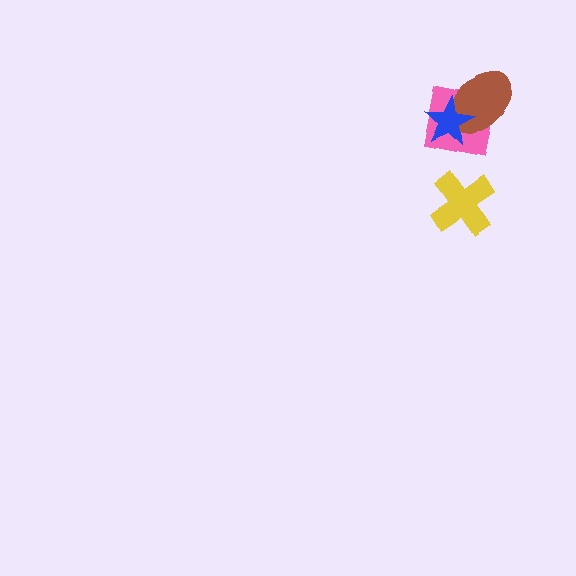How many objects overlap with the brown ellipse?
2 objects overlap with the brown ellipse.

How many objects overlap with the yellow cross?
0 objects overlap with the yellow cross.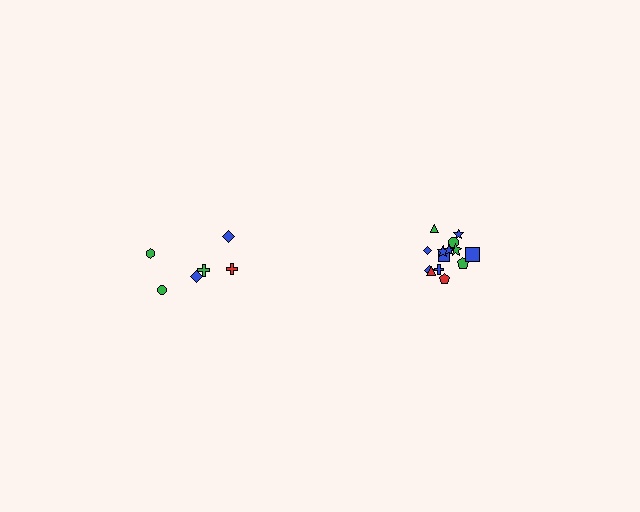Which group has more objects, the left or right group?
The right group.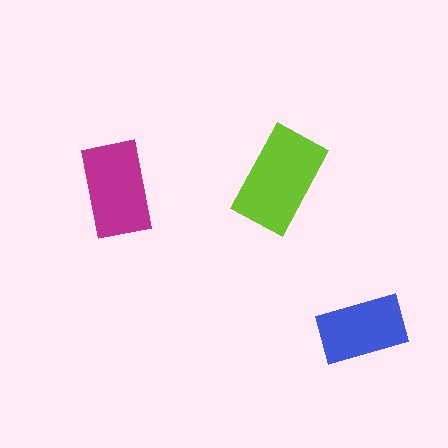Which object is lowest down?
The blue rectangle is bottommost.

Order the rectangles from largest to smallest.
the lime one, the magenta one, the blue one.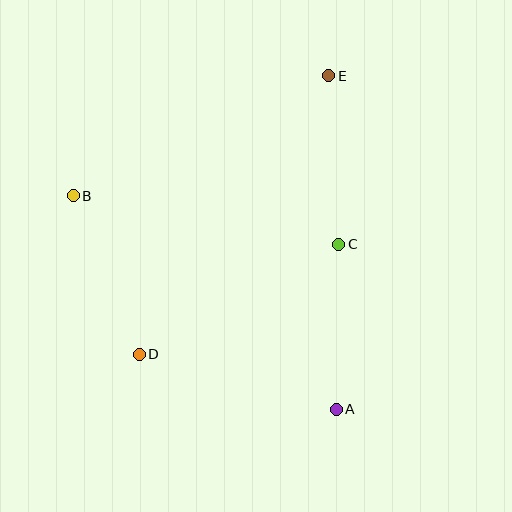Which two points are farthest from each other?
Points A and B are farthest from each other.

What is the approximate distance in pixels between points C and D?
The distance between C and D is approximately 228 pixels.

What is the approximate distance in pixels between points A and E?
The distance between A and E is approximately 333 pixels.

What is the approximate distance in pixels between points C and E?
The distance between C and E is approximately 169 pixels.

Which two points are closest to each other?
Points A and C are closest to each other.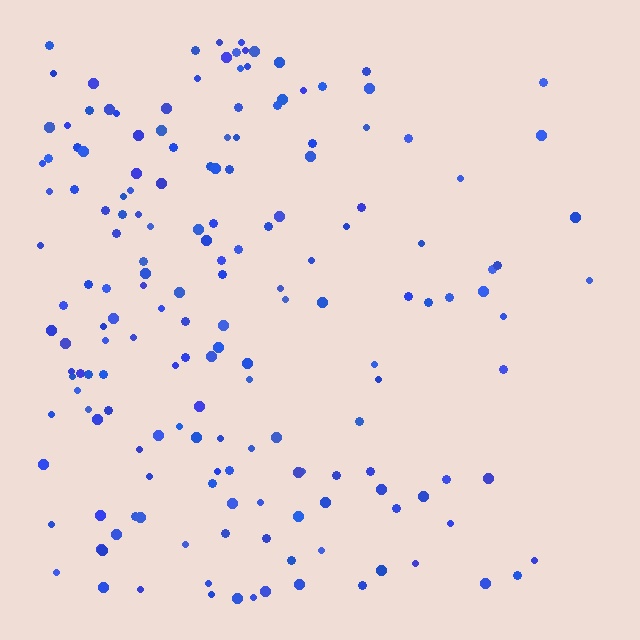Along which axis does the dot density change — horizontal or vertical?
Horizontal.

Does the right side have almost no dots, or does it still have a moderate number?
Still a moderate number, just noticeably fewer than the left.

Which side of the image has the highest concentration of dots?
The left.